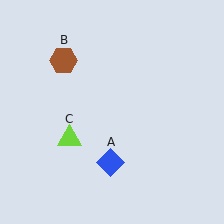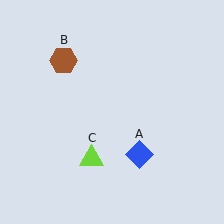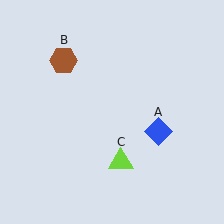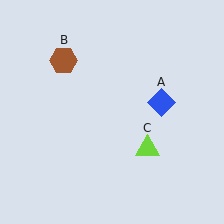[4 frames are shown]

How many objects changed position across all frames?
2 objects changed position: blue diamond (object A), lime triangle (object C).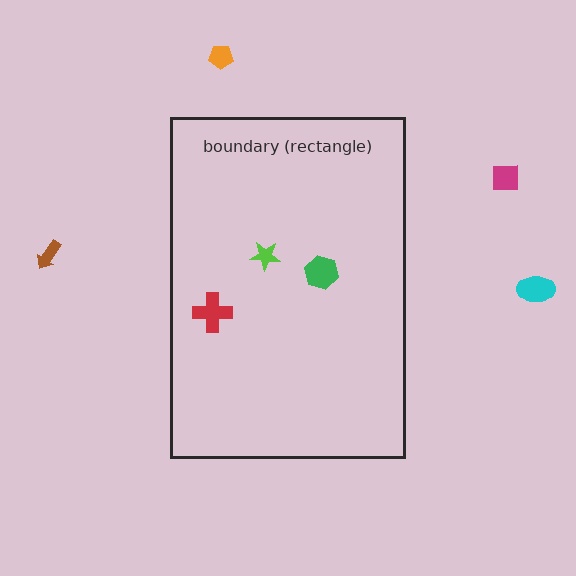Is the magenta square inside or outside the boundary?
Outside.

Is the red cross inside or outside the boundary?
Inside.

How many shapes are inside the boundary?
3 inside, 4 outside.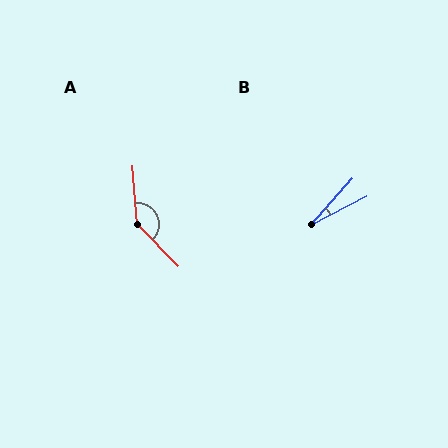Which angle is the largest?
A, at approximately 140 degrees.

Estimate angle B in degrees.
Approximately 21 degrees.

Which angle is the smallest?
B, at approximately 21 degrees.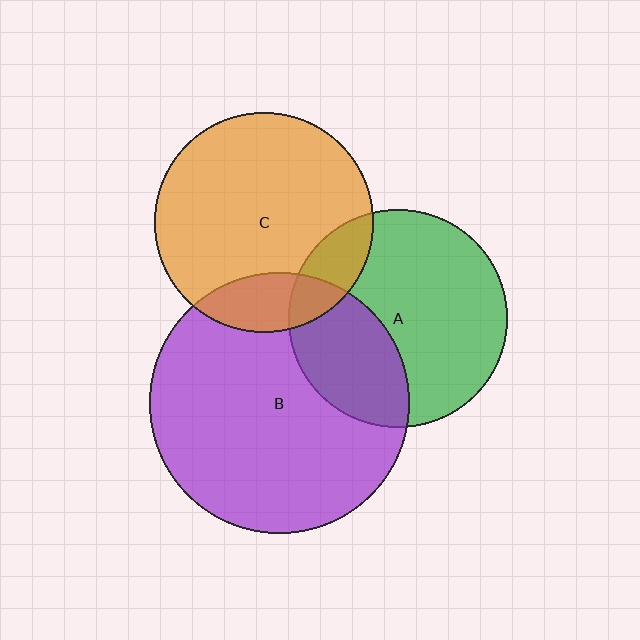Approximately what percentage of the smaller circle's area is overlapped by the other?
Approximately 15%.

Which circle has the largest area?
Circle B (purple).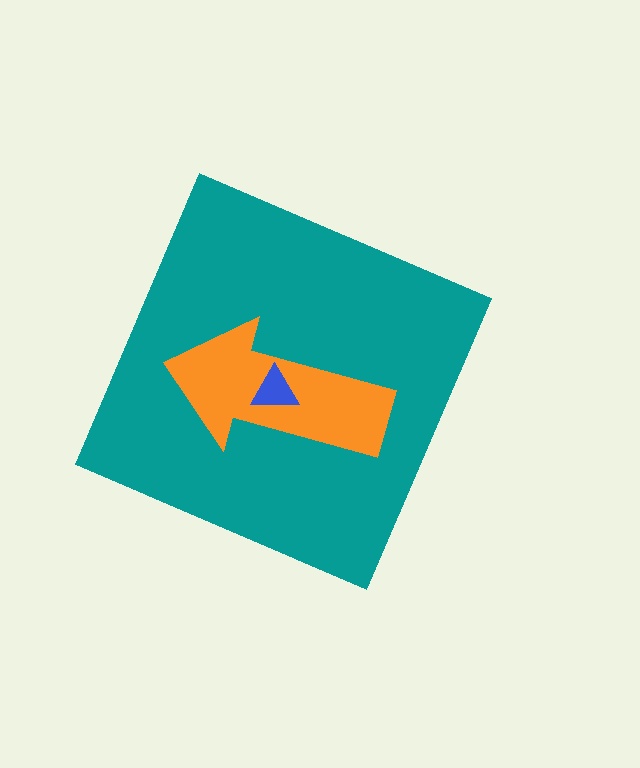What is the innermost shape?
The blue triangle.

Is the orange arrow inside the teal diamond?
Yes.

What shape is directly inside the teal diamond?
The orange arrow.